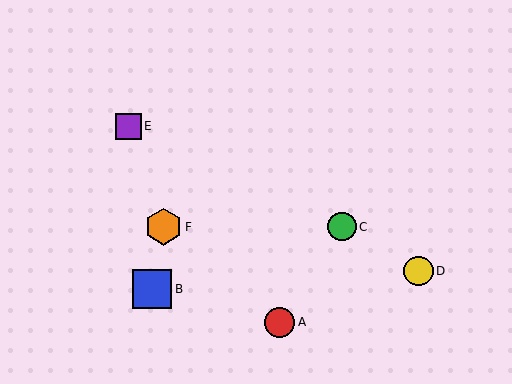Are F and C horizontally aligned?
Yes, both are at y≈227.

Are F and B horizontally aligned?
No, F is at y≈227 and B is at y≈289.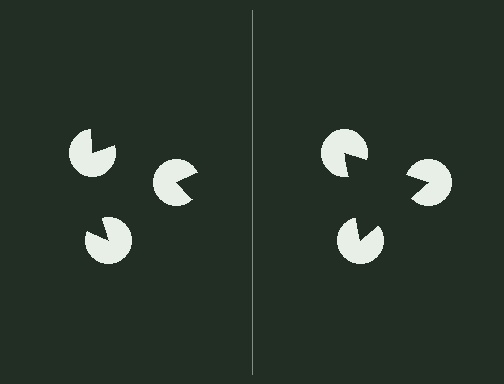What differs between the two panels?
The pac-man discs are positioned identically on both sides; only the wedge orientations differ. On the right they align to a triangle; on the left they are misaligned.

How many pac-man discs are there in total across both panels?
6 — 3 on each side.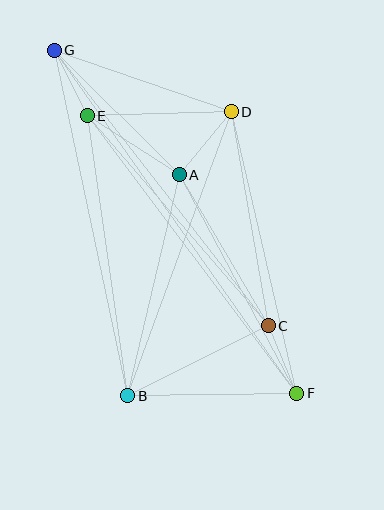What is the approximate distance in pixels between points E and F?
The distance between E and F is approximately 348 pixels.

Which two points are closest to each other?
Points E and G are closest to each other.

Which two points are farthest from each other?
Points F and G are farthest from each other.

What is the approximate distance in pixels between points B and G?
The distance between B and G is approximately 353 pixels.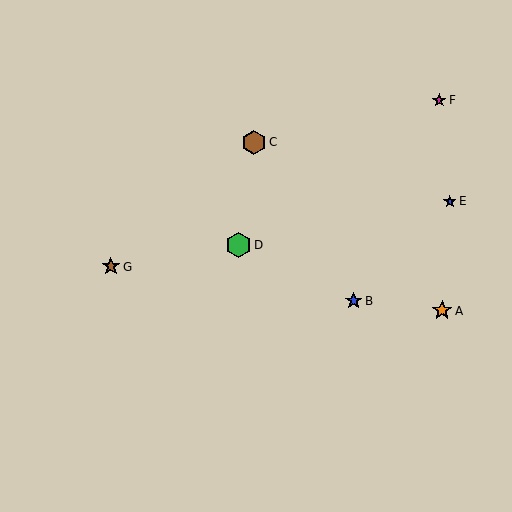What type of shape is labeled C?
Shape C is a brown hexagon.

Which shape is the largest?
The green hexagon (labeled D) is the largest.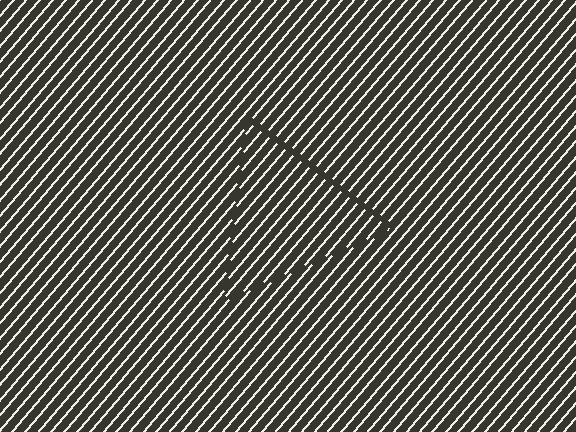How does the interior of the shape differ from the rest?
The interior of the shape contains the same grating, shifted by half a period — the contour is defined by the phase discontinuity where line-ends from the inner and outer gratings abut.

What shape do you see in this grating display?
An illusory triangle. The interior of the shape contains the same grating, shifted by half a period — the contour is defined by the phase discontinuity where line-ends from the inner and outer gratings abut.